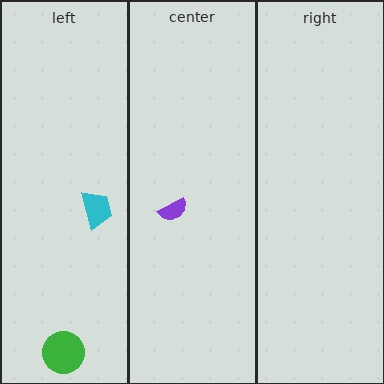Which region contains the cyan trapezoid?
The left region.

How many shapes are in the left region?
2.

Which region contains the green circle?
The left region.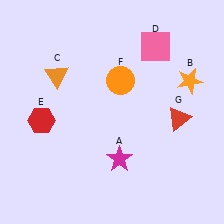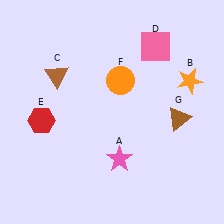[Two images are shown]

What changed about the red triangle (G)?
In Image 1, G is red. In Image 2, it changed to brown.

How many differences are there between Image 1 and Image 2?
There are 3 differences between the two images.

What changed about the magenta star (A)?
In Image 1, A is magenta. In Image 2, it changed to pink.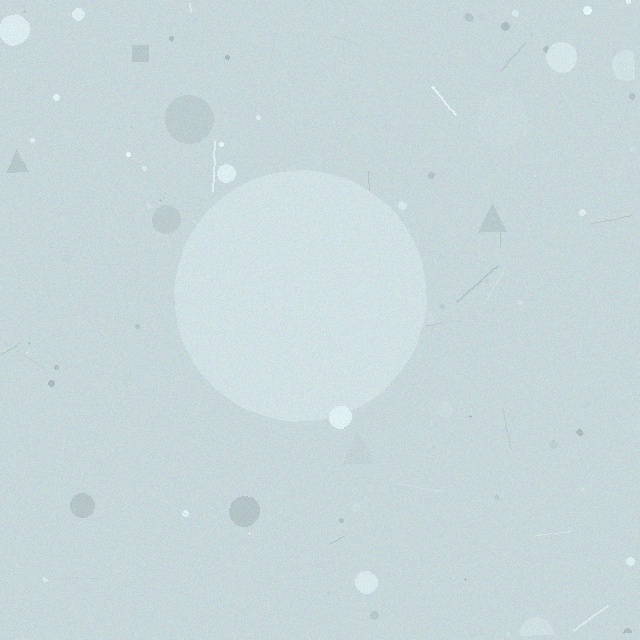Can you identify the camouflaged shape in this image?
The camouflaged shape is a circle.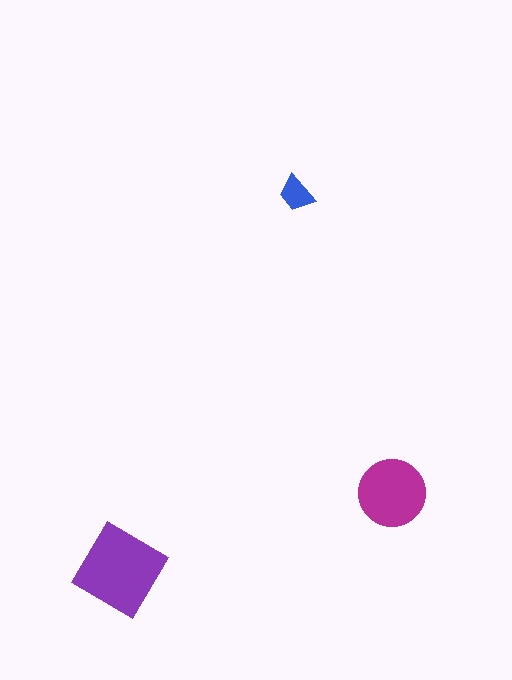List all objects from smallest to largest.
The blue trapezoid, the magenta circle, the purple diamond.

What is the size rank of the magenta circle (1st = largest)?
2nd.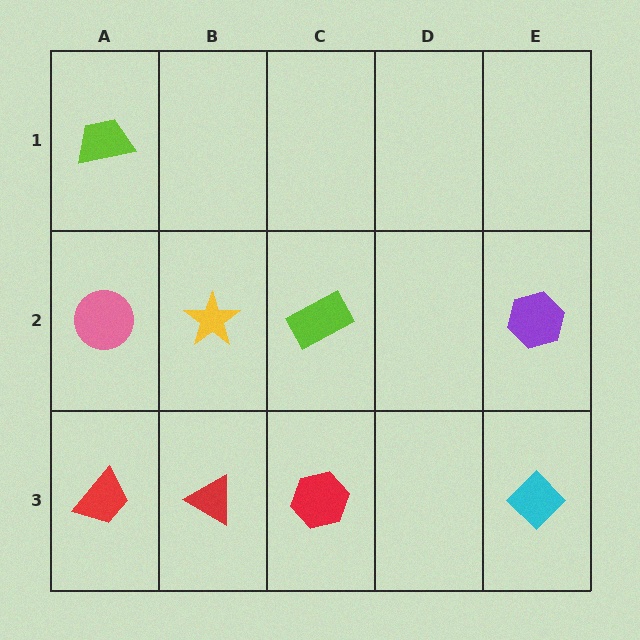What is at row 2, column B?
A yellow star.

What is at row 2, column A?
A pink circle.